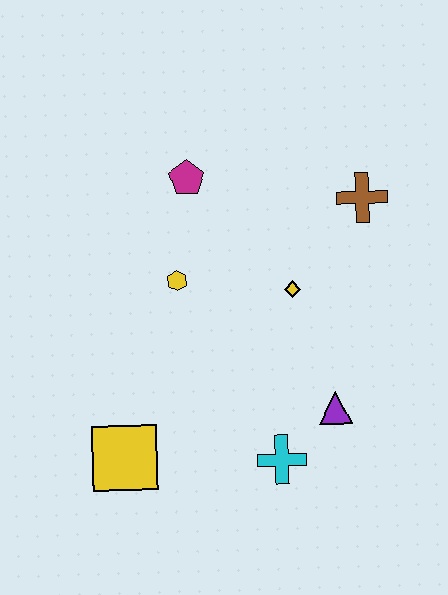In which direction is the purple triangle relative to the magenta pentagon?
The purple triangle is below the magenta pentagon.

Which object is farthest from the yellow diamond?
The yellow square is farthest from the yellow diamond.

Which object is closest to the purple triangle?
The cyan cross is closest to the purple triangle.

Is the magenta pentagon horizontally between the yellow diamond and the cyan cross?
No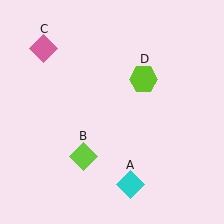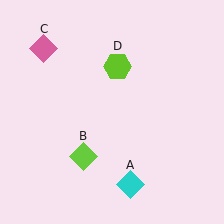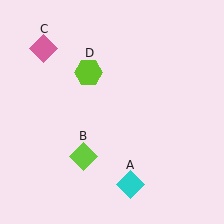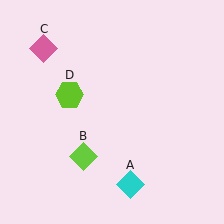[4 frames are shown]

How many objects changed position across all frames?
1 object changed position: lime hexagon (object D).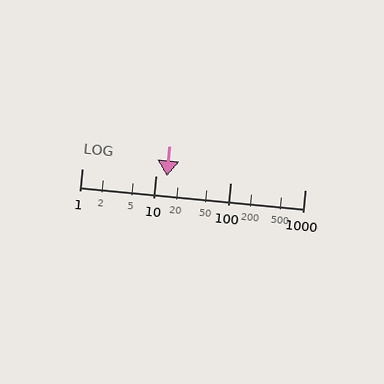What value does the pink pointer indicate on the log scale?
The pointer indicates approximately 14.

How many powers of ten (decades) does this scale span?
The scale spans 3 decades, from 1 to 1000.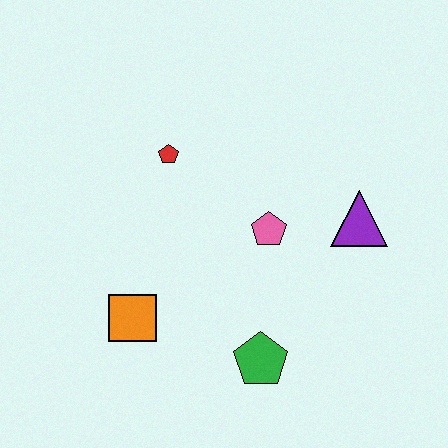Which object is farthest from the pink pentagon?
The orange square is farthest from the pink pentagon.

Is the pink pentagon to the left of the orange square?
No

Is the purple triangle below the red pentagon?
Yes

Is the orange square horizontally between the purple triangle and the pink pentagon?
No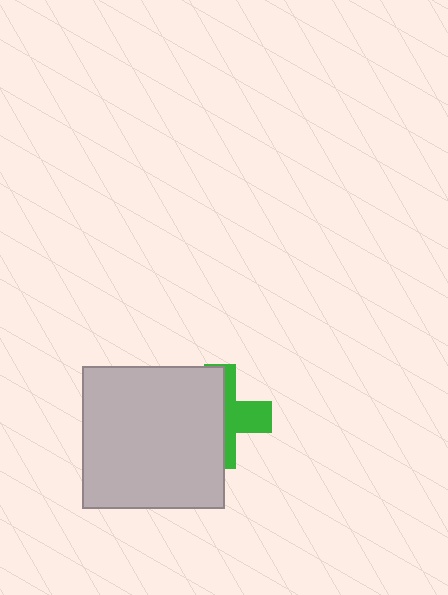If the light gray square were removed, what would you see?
You would see the complete green cross.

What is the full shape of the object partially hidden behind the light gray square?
The partially hidden object is a green cross.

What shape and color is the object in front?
The object in front is a light gray square.